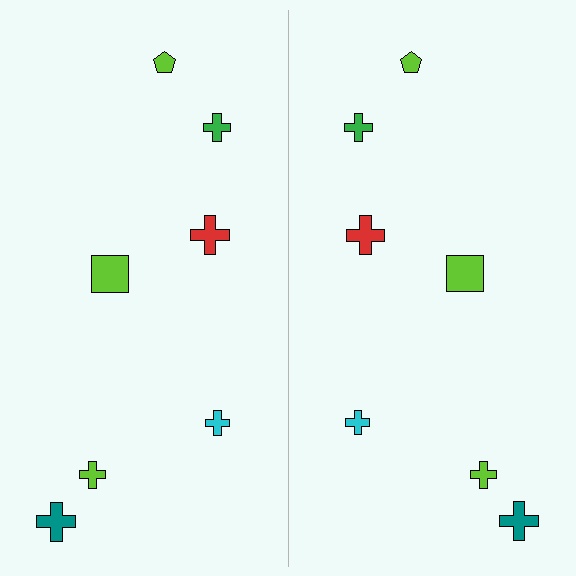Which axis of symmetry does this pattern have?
The pattern has a vertical axis of symmetry running through the center of the image.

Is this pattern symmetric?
Yes, this pattern has bilateral (reflection) symmetry.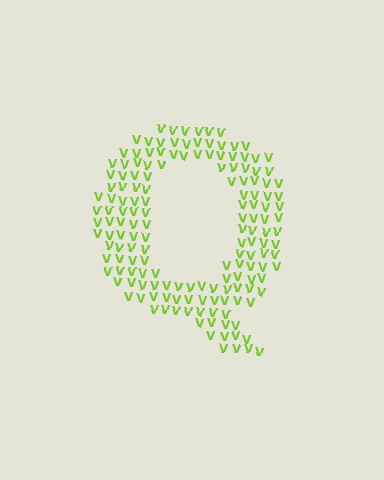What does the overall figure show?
The overall figure shows the letter Q.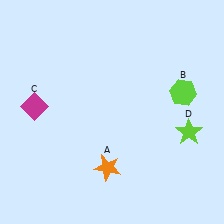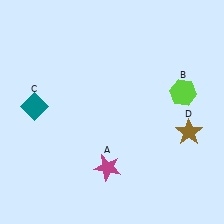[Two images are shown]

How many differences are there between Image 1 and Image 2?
There are 3 differences between the two images.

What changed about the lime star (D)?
In Image 1, D is lime. In Image 2, it changed to brown.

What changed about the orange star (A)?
In Image 1, A is orange. In Image 2, it changed to magenta.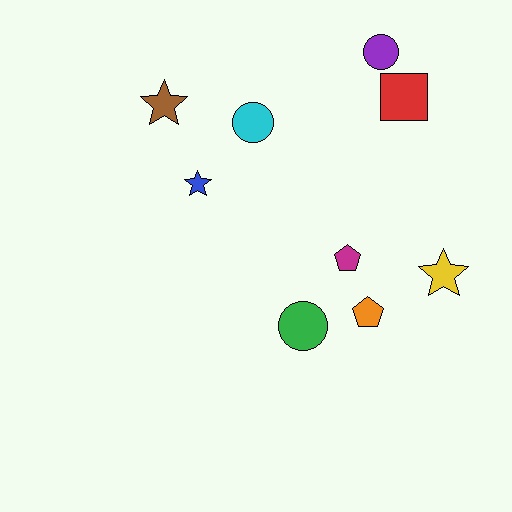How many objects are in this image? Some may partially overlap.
There are 9 objects.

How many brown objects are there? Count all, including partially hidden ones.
There is 1 brown object.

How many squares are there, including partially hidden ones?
There is 1 square.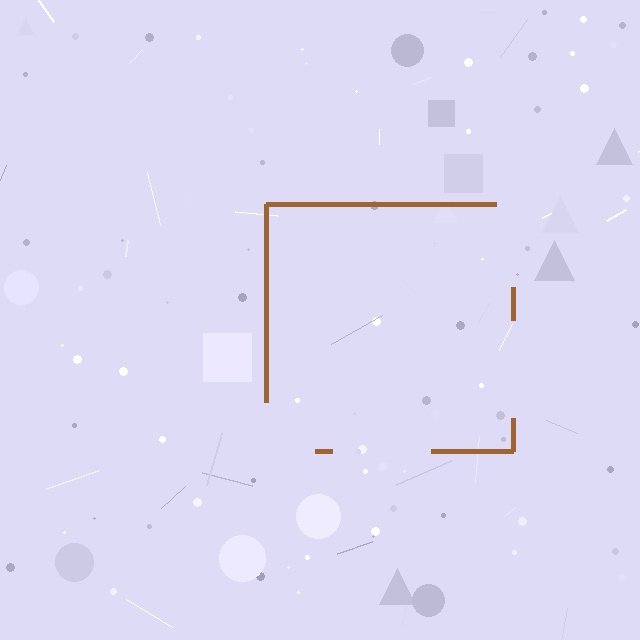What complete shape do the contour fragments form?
The contour fragments form a square.